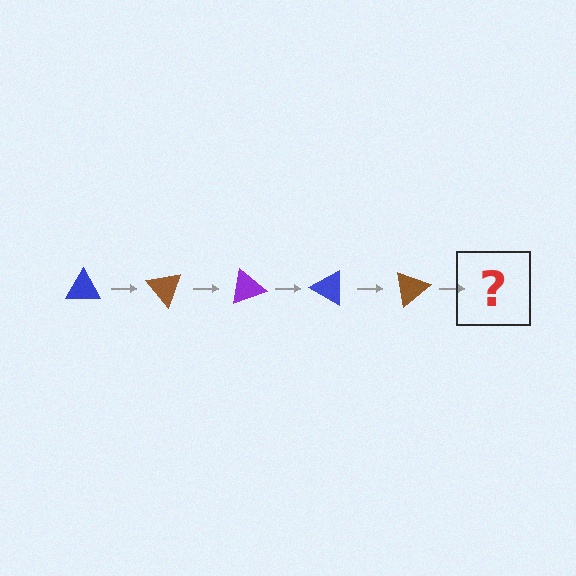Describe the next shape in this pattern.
It should be a purple triangle, rotated 250 degrees from the start.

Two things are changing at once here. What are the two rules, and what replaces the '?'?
The two rules are that it rotates 50 degrees each step and the color cycles through blue, brown, and purple. The '?' should be a purple triangle, rotated 250 degrees from the start.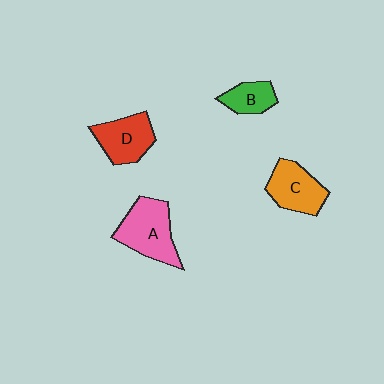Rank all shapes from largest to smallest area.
From largest to smallest: A (pink), D (red), C (orange), B (green).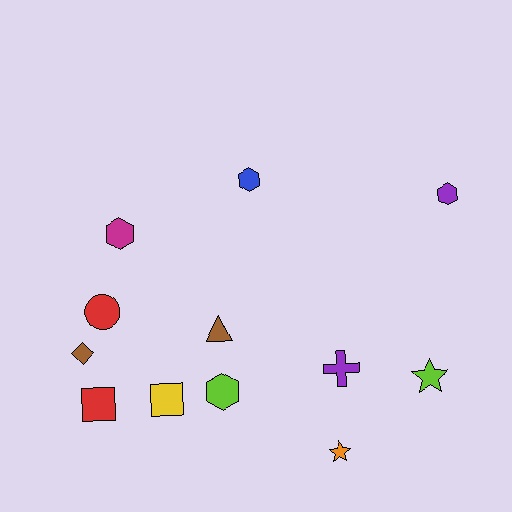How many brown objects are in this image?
There are 2 brown objects.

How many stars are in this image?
There are 2 stars.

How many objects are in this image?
There are 12 objects.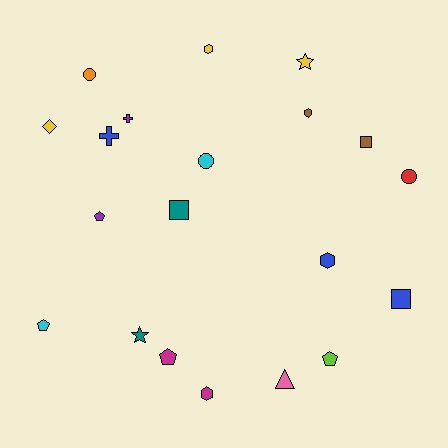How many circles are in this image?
There are 3 circles.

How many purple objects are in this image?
There are 2 purple objects.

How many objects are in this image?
There are 20 objects.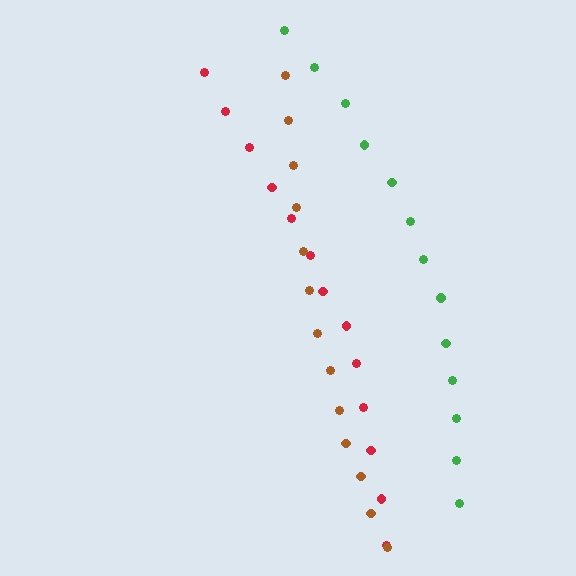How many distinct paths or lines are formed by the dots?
There are 3 distinct paths.